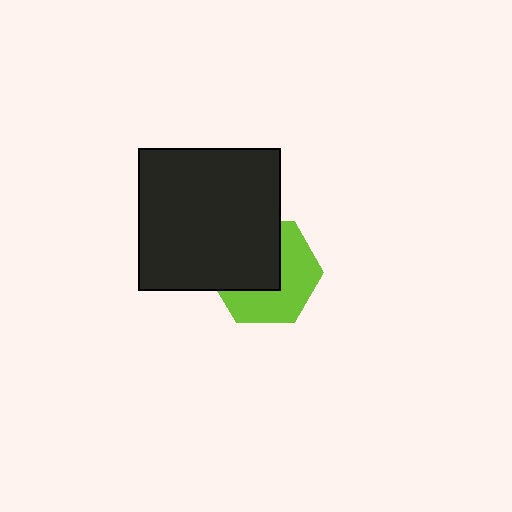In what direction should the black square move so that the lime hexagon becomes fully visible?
The black square should move toward the upper-left. That is the shortest direction to clear the overlap and leave the lime hexagon fully visible.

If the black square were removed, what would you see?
You would see the complete lime hexagon.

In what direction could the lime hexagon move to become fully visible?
The lime hexagon could move toward the lower-right. That would shift it out from behind the black square entirely.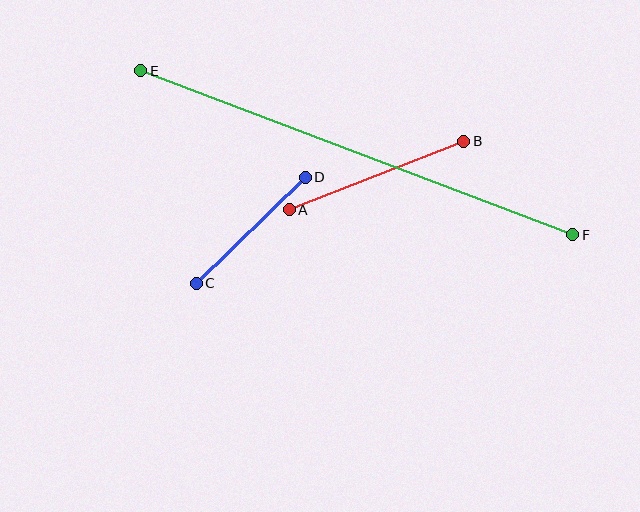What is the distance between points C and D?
The distance is approximately 152 pixels.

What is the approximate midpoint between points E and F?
The midpoint is at approximately (357, 153) pixels.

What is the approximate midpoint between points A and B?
The midpoint is at approximately (377, 175) pixels.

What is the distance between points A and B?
The distance is approximately 188 pixels.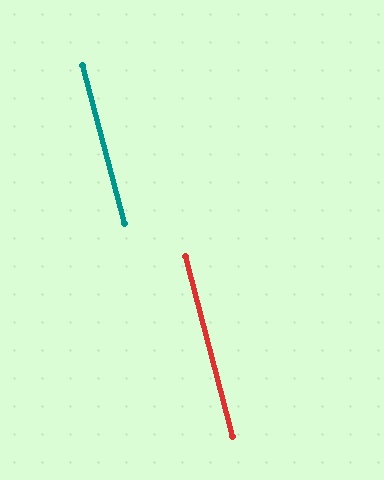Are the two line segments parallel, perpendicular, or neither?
Parallel — their directions differ by only 0.3°.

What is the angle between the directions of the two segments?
Approximately 0 degrees.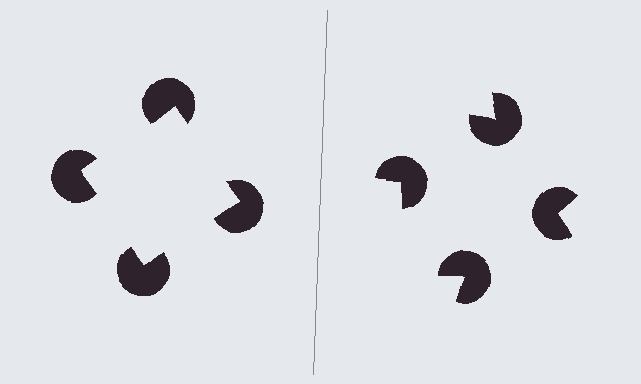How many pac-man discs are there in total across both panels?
8 — 4 on each side.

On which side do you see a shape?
An illusory square appears on the left side. On the right side the wedge cuts are rotated, so no coherent shape forms.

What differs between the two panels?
The pac-man discs are positioned identically on both sides; only the wedge orientations differ. On the left they align to a square; on the right they are misaligned.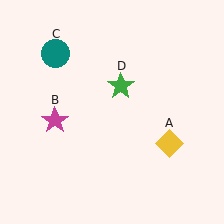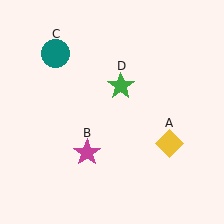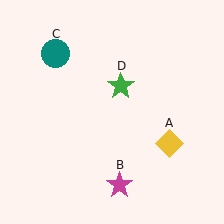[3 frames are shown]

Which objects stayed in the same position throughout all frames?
Yellow diamond (object A) and teal circle (object C) and green star (object D) remained stationary.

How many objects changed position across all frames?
1 object changed position: magenta star (object B).